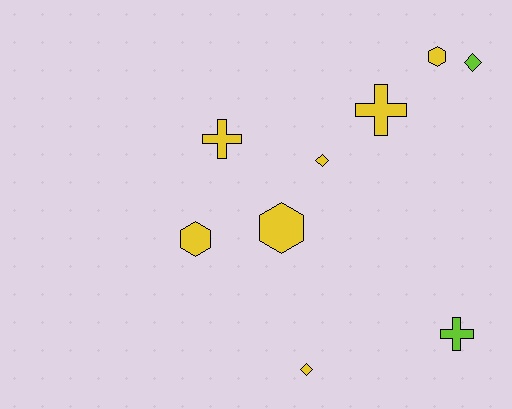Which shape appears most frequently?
Diamond, with 3 objects.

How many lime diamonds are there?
There is 1 lime diamond.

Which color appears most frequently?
Yellow, with 7 objects.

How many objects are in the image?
There are 9 objects.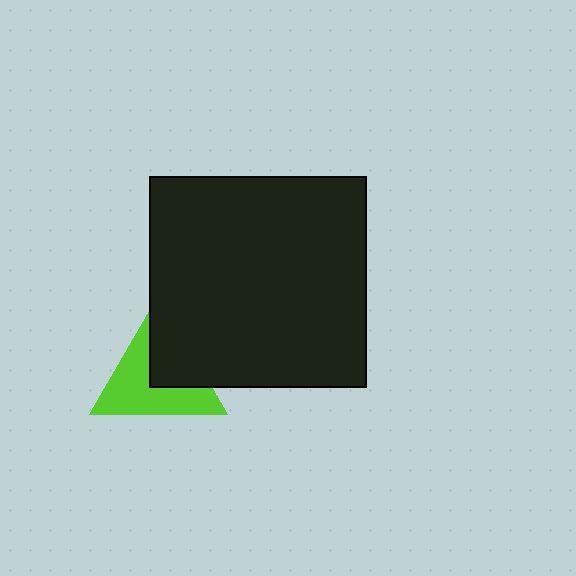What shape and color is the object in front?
The object in front is a black rectangle.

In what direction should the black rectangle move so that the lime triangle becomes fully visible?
The black rectangle should move toward the upper-right. That is the shortest direction to clear the overlap and leave the lime triangle fully visible.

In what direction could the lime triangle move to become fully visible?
The lime triangle could move toward the lower-left. That would shift it out from behind the black rectangle entirely.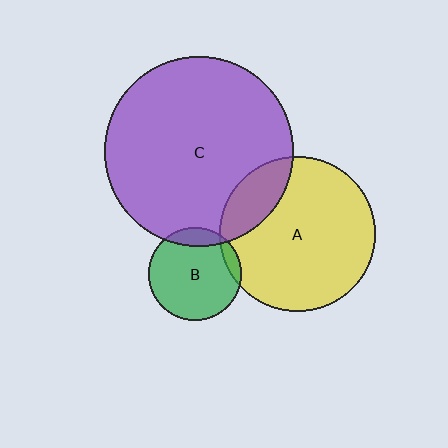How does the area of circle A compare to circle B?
Approximately 2.8 times.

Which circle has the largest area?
Circle C (purple).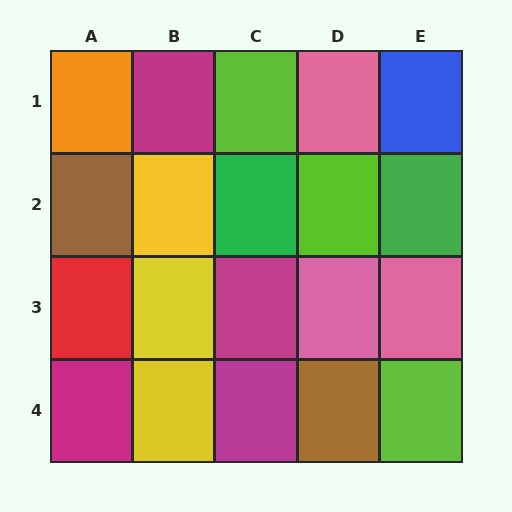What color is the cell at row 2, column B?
Yellow.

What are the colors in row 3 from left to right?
Red, yellow, magenta, pink, pink.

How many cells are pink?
3 cells are pink.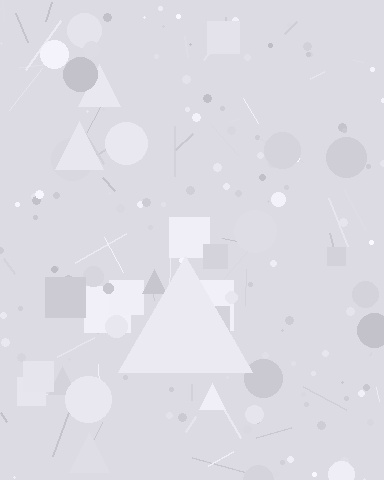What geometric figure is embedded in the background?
A triangle is embedded in the background.